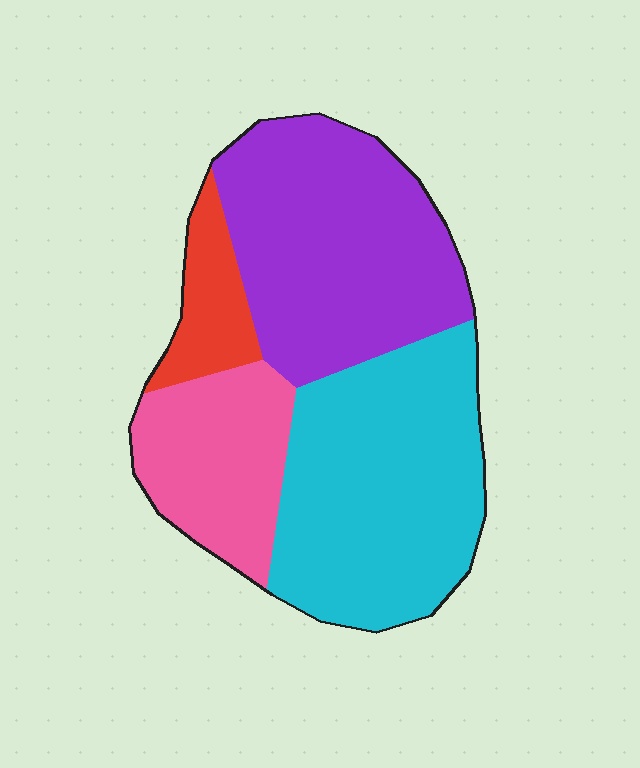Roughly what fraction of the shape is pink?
Pink takes up about one fifth (1/5) of the shape.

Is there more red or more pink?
Pink.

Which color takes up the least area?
Red, at roughly 10%.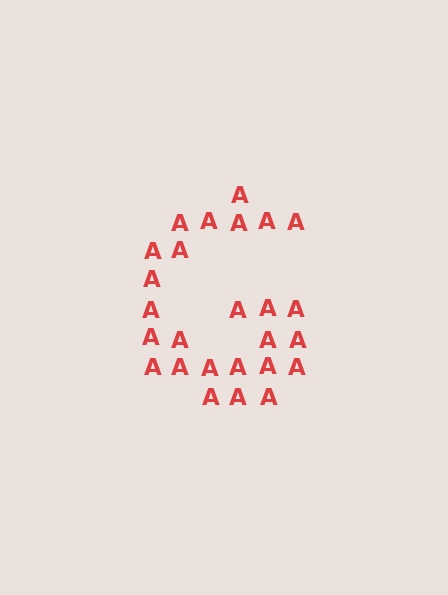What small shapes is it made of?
It is made of small letter A's.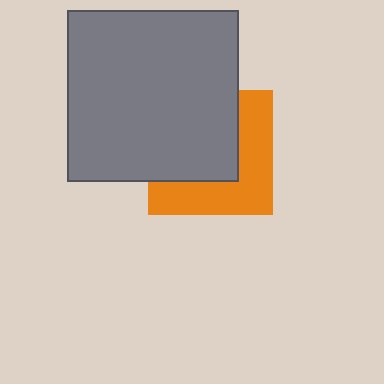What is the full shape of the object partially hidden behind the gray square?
The partially hidden object is an orange square.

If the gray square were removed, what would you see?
You would see the complete orange square.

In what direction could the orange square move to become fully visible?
The orange square could move toward the lower-right. That would shift it out from behind the gray square entirely.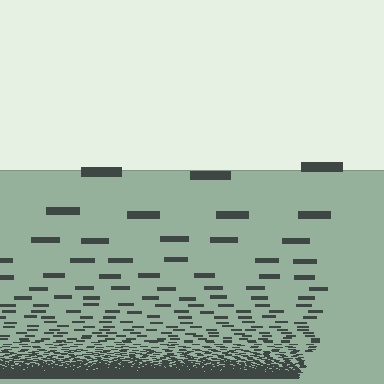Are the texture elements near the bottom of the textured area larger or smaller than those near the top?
Smaller. The gradient is inverted — elements near the bottom are smaller and denser.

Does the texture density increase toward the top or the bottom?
Density increases toward the bottom.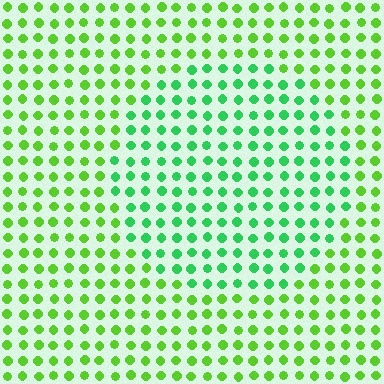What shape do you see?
I see a circle.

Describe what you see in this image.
The image is filled with small lime elements in a uniform arrangement. A circle-shaped region is visible where the elements are tinted to a slightly different hue, forming a subtle color boundary.